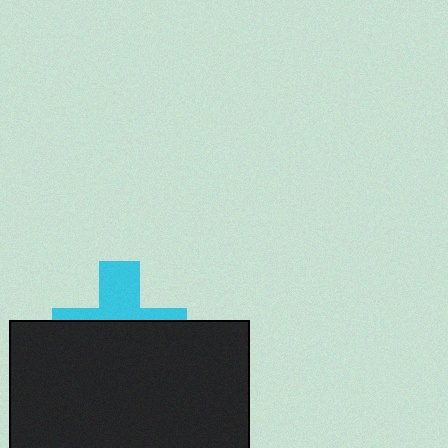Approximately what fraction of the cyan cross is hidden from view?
Roughly 63% of the cyan cross is hidden behind the black rectangle.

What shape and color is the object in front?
The object in front is a black rectangle.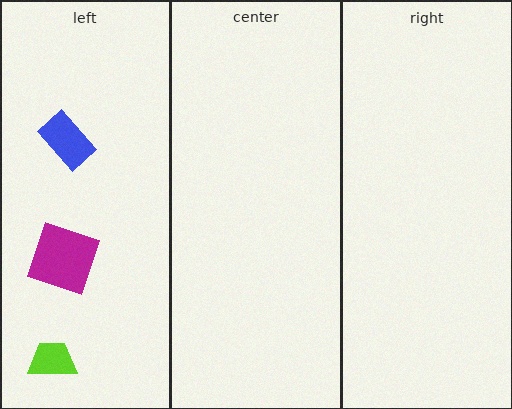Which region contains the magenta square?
The left region.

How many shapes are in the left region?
3.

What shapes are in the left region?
The magenta square, the blue rectangle, the lime trapezoid.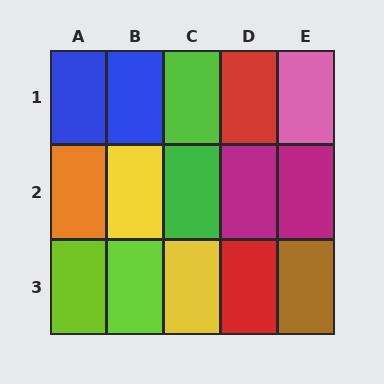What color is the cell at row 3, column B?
Lime.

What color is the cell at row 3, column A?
Lime.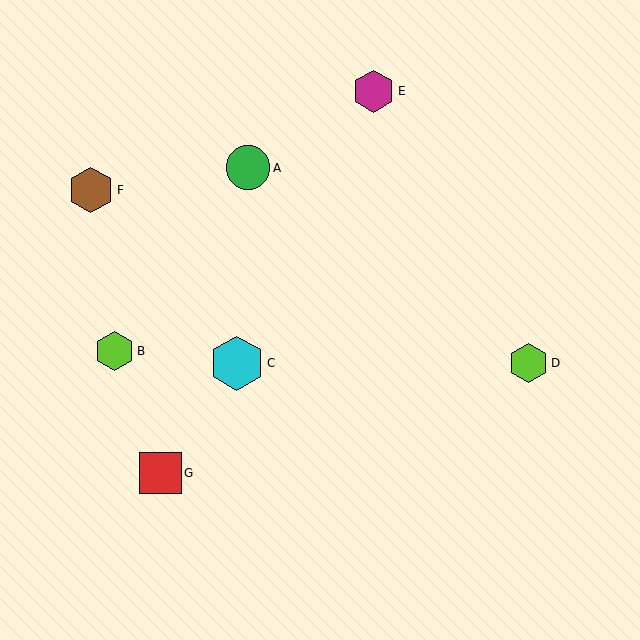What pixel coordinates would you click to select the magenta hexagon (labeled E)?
Click at (374, 91) to select the magenta hexagon E.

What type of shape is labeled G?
Shape G is a red square.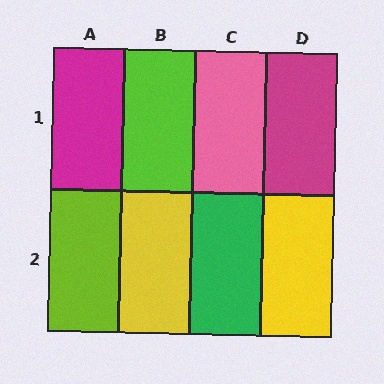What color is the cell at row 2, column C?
Green.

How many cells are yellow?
2 cells are yellow.